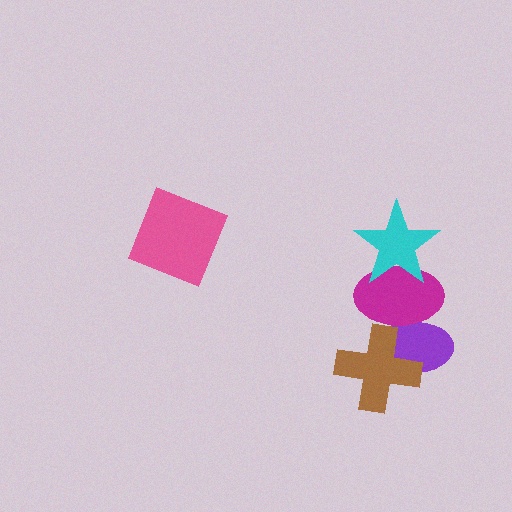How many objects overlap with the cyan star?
1 object overlaps with the cyan star.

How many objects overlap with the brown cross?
2 objects overlap with the brown cross.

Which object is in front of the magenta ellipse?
The cyan star is in front of the magenta ellipse.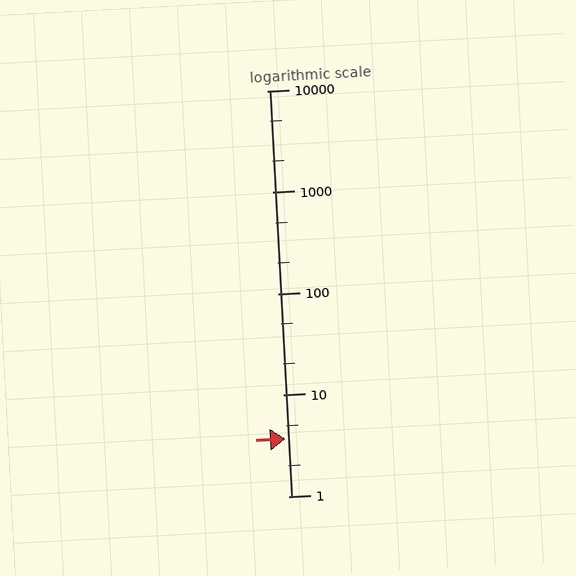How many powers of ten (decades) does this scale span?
The scale spans 4 decades, from 1 to 10000.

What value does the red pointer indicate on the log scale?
The pointer indicates approximately 3.7.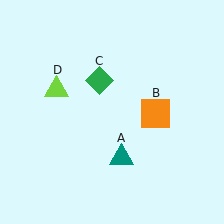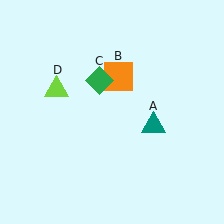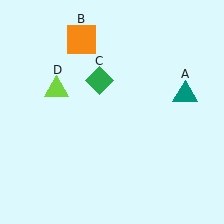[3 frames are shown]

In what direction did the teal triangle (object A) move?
The teal triangle (object A) moved up and to the right.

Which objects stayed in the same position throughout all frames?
Green diamond (object C) and lime triangle (object D) remained stationary.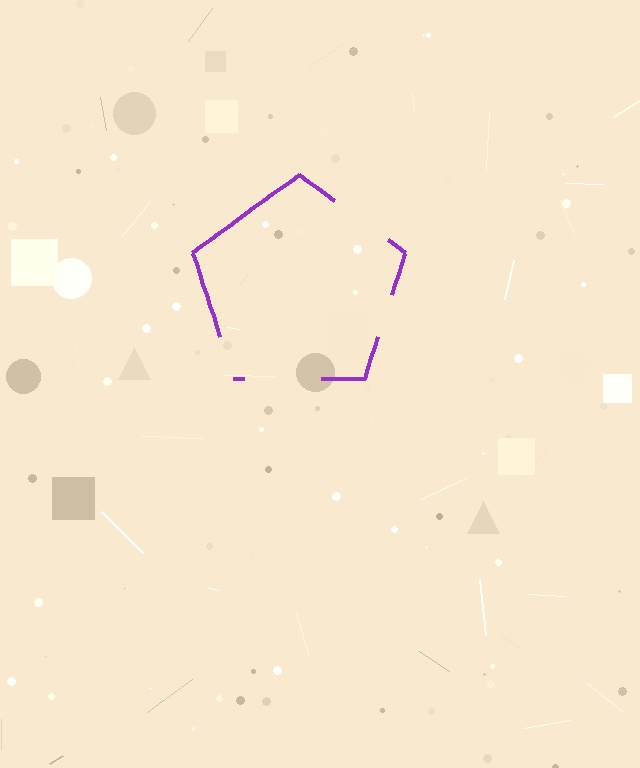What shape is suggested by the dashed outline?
The dashed outline suggests a pentagon.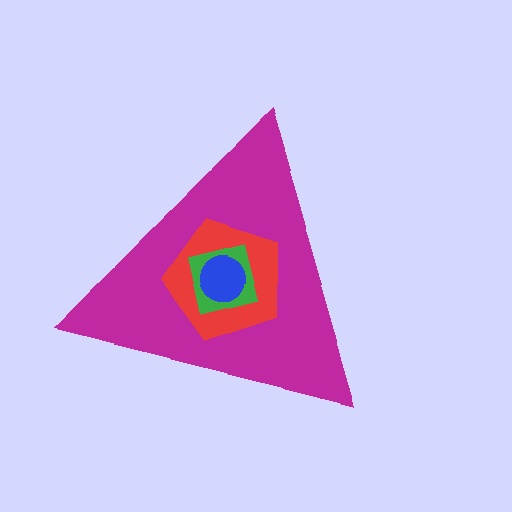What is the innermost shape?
The blue circle.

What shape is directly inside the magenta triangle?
The red pentagon.